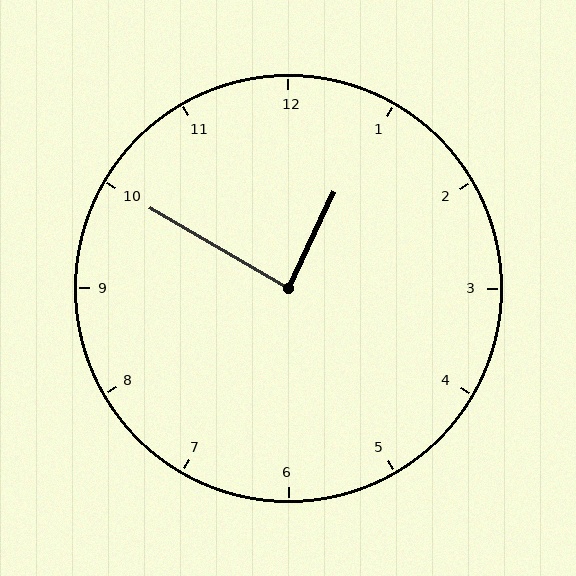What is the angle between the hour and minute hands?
Approximately 85 degrees.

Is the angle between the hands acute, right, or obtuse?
It is right.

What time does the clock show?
12:50.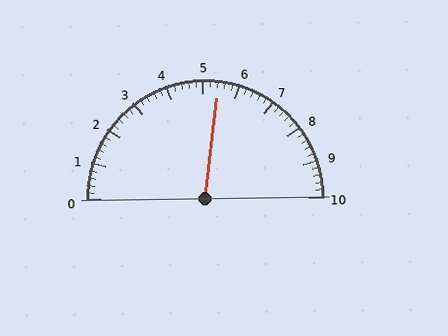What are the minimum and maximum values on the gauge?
The gauge ranges from 0 to 10.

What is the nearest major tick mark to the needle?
The nearest major tick mark is 5.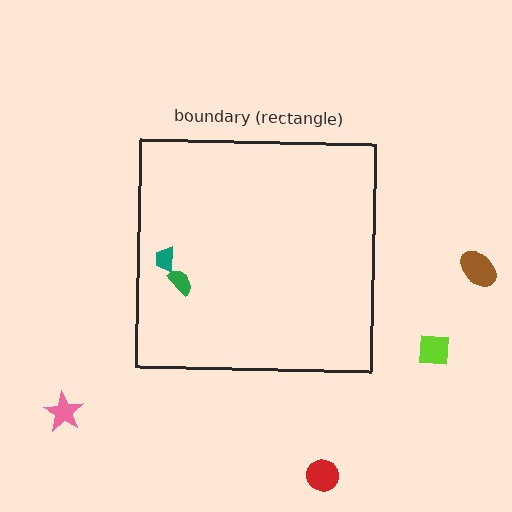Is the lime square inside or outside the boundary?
Outside.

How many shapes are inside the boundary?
2 inside, 4 outside.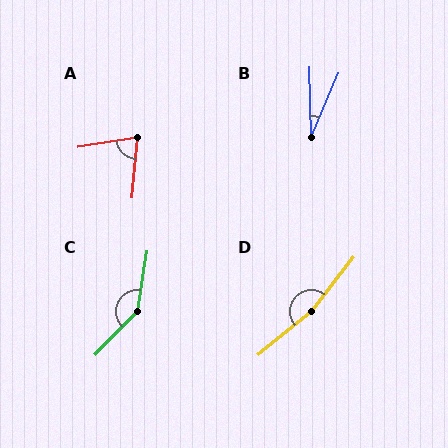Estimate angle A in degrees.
Approximately 76 degrees.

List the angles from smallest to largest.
B (25°), A (76°), C (145°), D (168°).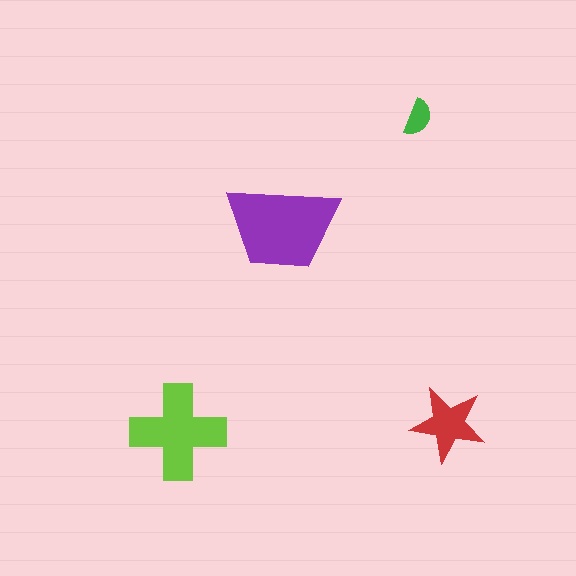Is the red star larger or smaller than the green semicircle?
Larger.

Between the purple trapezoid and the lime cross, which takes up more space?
The purple trapezoid.